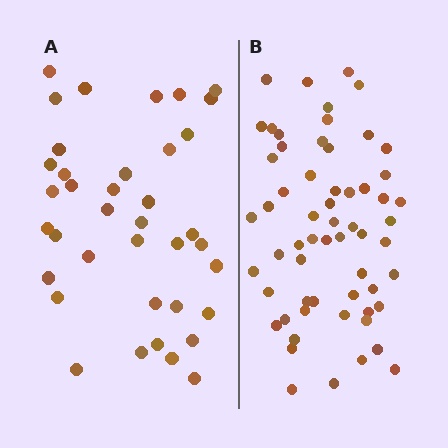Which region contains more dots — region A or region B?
Region B (the right region) has more dots.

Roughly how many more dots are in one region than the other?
Region B has approximately 20 more dots than region A.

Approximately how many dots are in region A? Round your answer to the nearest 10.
About 40 dots. (The exact count is 38, which rounds to 40.)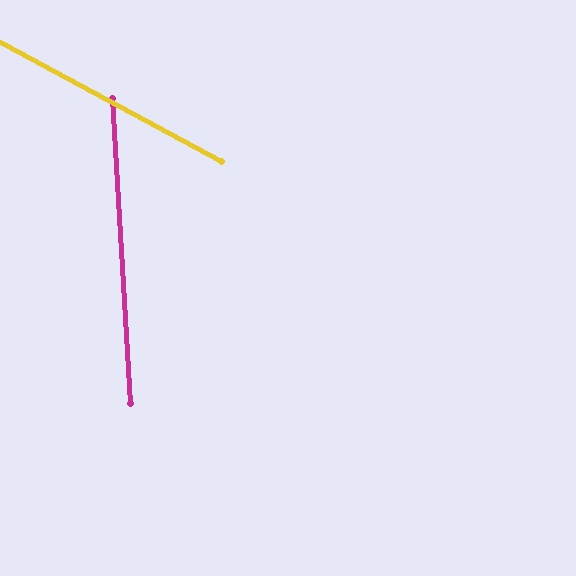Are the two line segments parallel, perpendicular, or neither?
Neither parallel nor perpendicular — they differ by about 58°.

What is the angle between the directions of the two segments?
Approximately 58 degrees.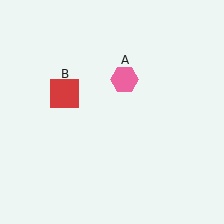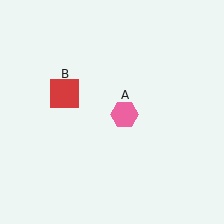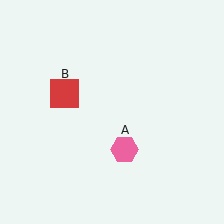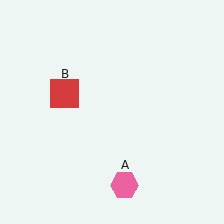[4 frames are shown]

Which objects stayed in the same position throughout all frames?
Red square (object B) remained stationary.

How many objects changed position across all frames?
1 object changed position: pink hexagon (object A).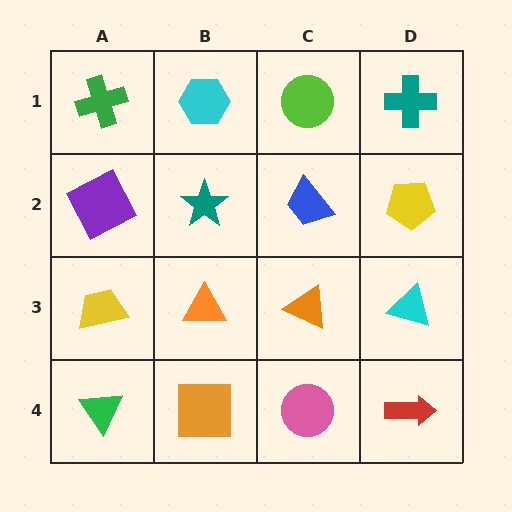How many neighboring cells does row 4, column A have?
2.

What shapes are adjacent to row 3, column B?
A teal star (row 2, column B), an orange square (row 4, column B), a yellow trapezoid (row 3, column A), an orange triangle (row 3, column C).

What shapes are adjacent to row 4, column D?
A cyan triangle (row 3, column D), a pink circle (row 4, column C).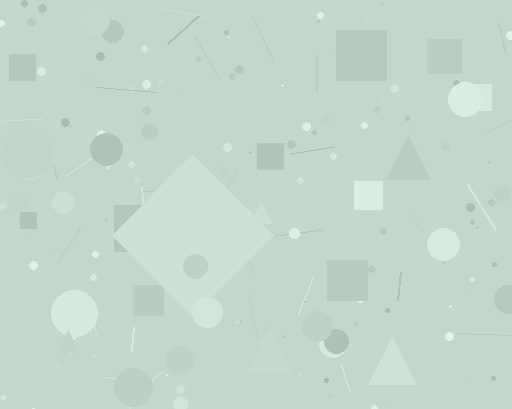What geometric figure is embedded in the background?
A diamond is embedded in the background.